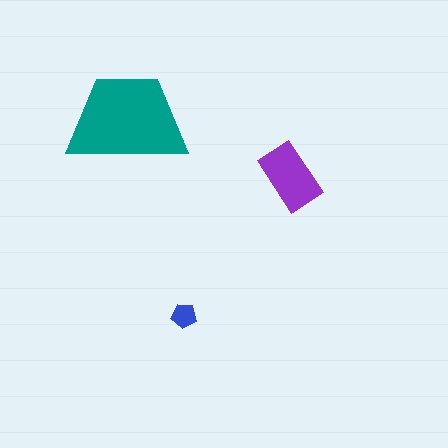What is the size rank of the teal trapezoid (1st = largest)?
1st.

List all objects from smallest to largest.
The blue pentagon, the purple rectangle, the teal trapezoid.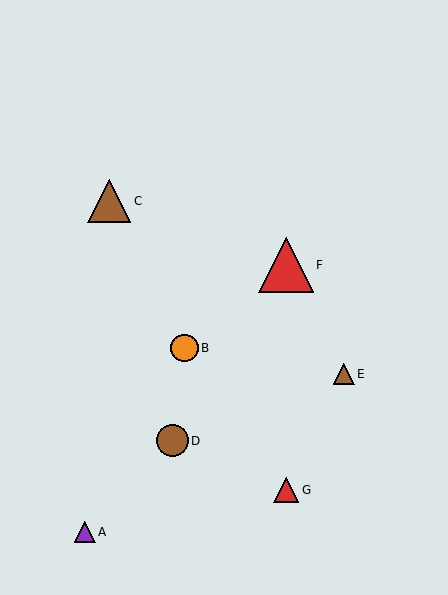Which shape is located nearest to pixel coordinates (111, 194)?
The brown triangle (labeled C) at (109, 201) is nearest to that location.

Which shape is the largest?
The red triangle (labeled F) is the largest.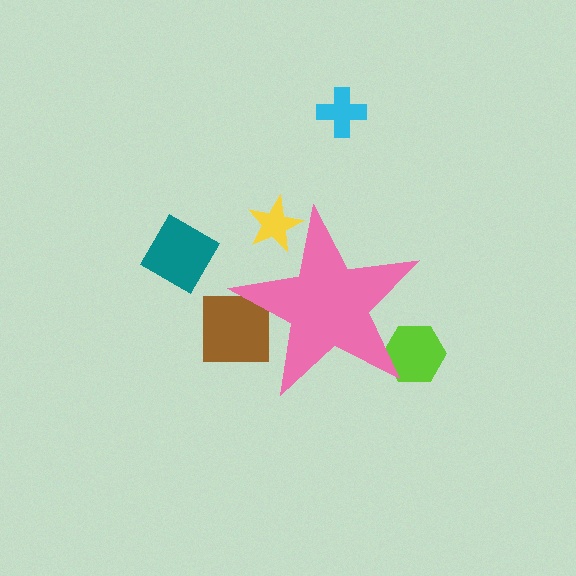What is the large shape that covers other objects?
A pink star.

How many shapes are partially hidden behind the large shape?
3 shapes are partially hidden.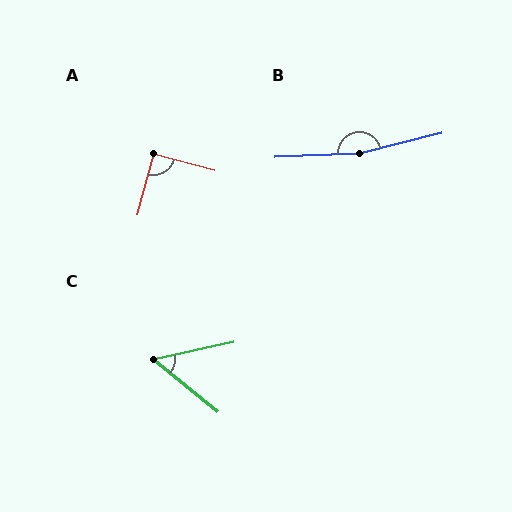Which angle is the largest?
B, at approximately 168 degrees.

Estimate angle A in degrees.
Approximately 91 degrees.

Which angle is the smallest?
C, at approximately 51 degrees.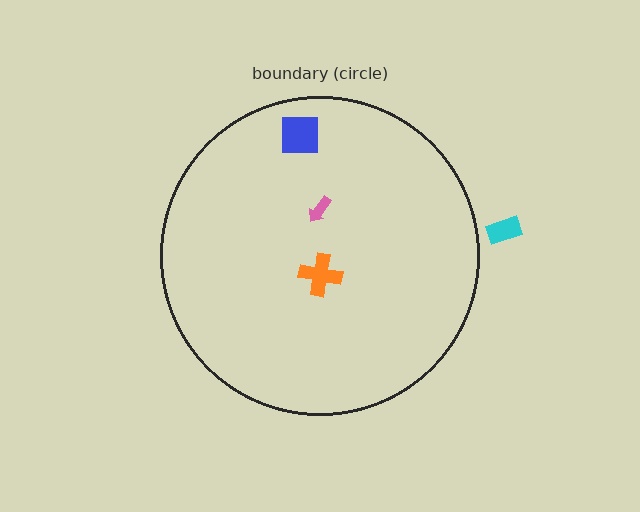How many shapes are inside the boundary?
3 inside, 1 outside.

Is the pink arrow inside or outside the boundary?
Inside.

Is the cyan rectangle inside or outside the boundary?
Outside.